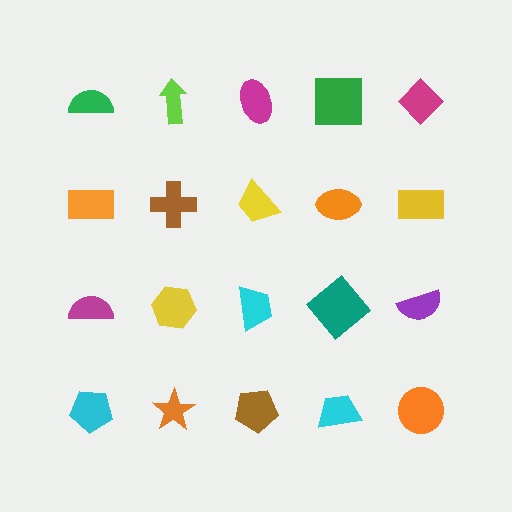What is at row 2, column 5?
A yellow rectangle.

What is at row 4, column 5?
An orange circle.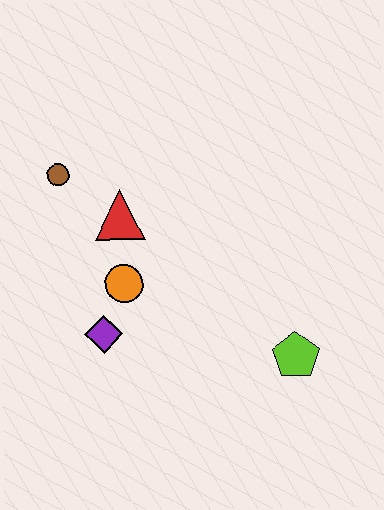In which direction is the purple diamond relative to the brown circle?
The purple diamond is below the brown circle.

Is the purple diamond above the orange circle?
No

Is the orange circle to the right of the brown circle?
Yes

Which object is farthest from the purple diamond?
The lime pentagon is farthest from the purple diamond.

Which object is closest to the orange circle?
The purple diamond is closest to the orange circle.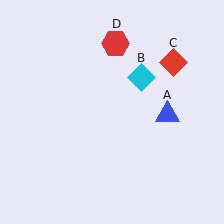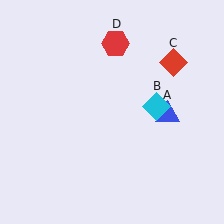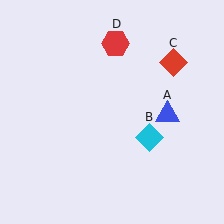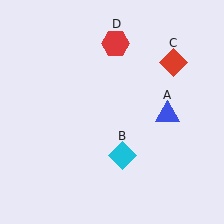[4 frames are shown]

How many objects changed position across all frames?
1 object changed position: cyan diamond (object B).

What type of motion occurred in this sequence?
The cyan diamond (object B) rotated clockwise around the center of the scene.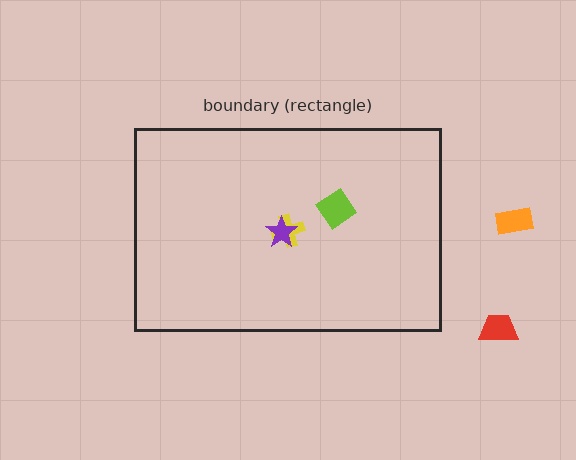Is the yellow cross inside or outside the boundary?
Inside.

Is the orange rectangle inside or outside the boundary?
Outside.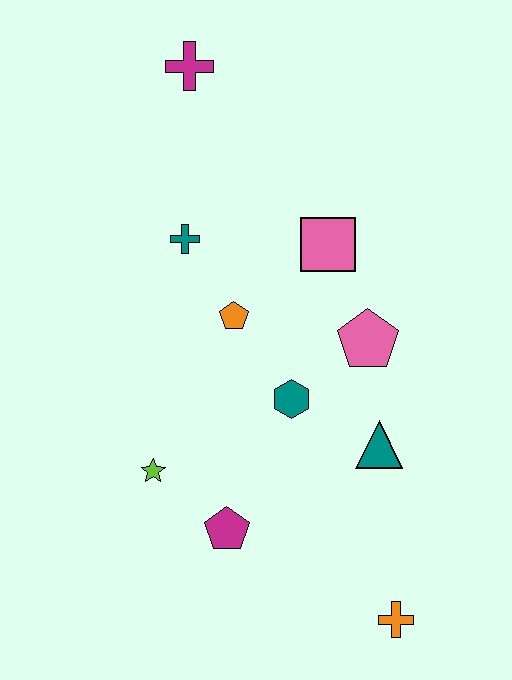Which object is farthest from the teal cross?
The orange cross is farthest from the teal cross.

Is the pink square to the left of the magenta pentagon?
No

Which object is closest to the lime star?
The magenta pentagon is closest to the lime star.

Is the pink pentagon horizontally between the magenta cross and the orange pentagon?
No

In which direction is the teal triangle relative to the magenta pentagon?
The teal triangle is to the right of the magenta pentagon.